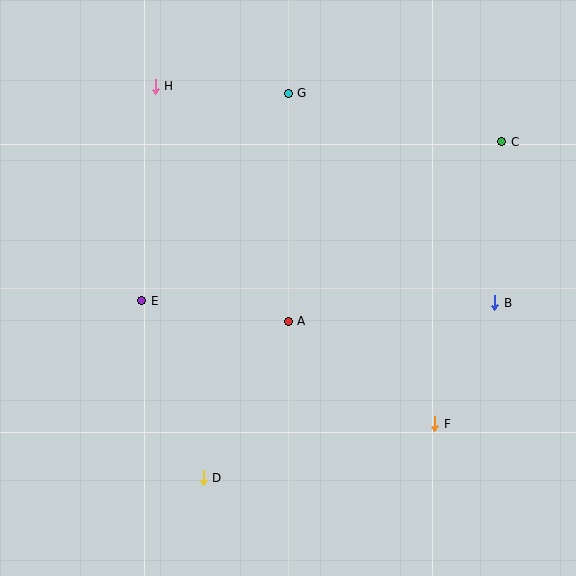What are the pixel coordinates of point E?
Point E is at (142, 301).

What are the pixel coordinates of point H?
Point H is at (155, 86).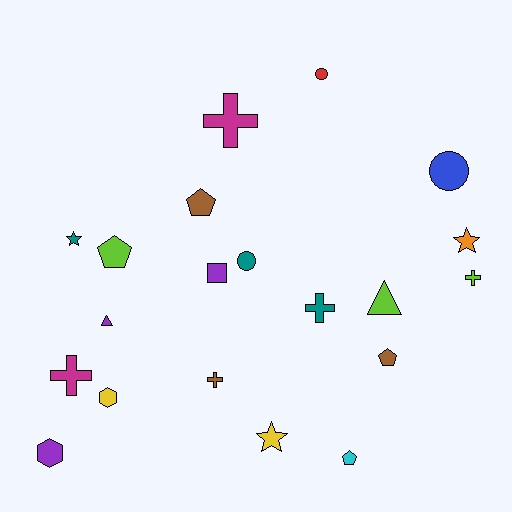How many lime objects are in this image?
There are 3 lime objects.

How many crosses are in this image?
There are 5 crosses.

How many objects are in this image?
There are 20 objects.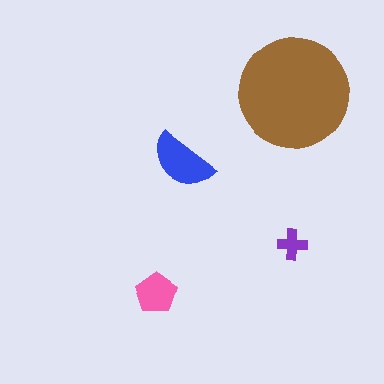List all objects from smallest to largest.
The purple cross, the pink pentagon, the blue semicircle, the brown circle.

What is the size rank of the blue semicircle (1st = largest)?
2nd.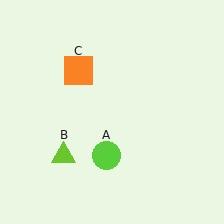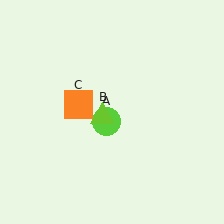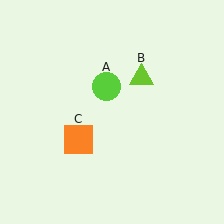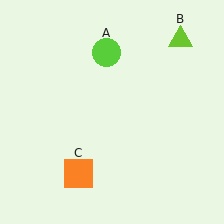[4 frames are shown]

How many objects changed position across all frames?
3 objects changed position: lime circle (object A), lime triangle (object B), orange square (object C).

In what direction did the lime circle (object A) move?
The lime circle (object A) moved up.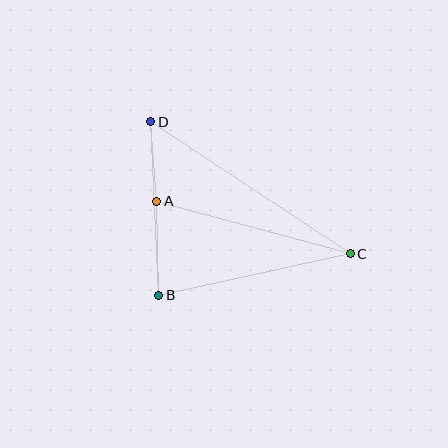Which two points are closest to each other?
Points A and D are closest to each other.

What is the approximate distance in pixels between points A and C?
The distance between A and C is approximately 201 pixels.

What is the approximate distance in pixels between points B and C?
The distance between B and C is approximately 196 pixels.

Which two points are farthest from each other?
Points C and D are farthest from each other.